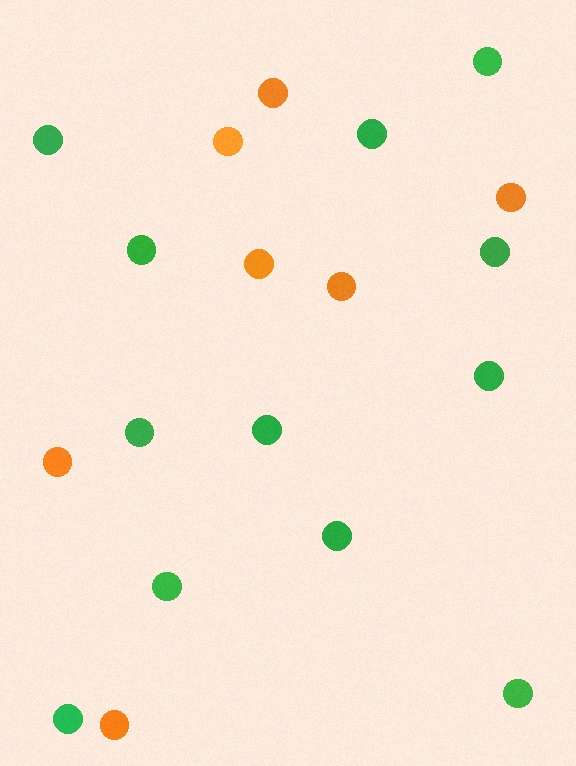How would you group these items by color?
There are 2 groups: one group of orange circles (7) and one group of green circles (12).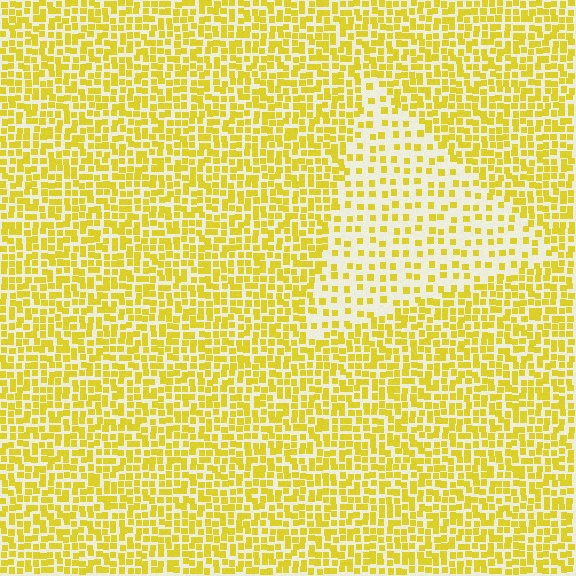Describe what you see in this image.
The image contains small yellow elements arranged at two different densities. A triangle-shaped region is visible where the elements are less densely packed than the surrounding area.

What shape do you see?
I see a triangle.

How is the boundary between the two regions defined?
The boundary is defined by a change in element density (approximately 2.2x ratio). All elements are the same color, size, and shape.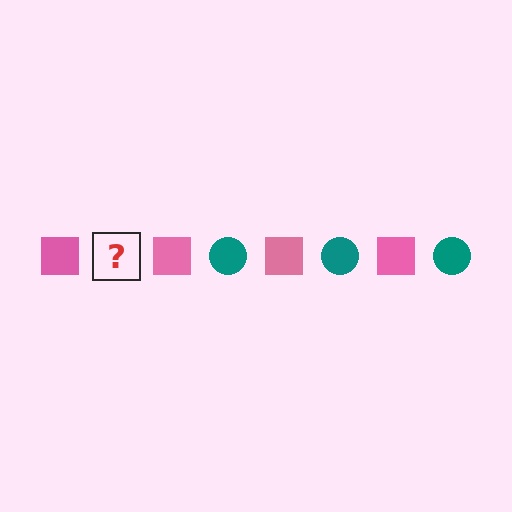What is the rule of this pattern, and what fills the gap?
The rule is that the pattern alternates between pink square and teal circle. The gap should be filled with a teal circle.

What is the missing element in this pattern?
The missing element is a teal circle.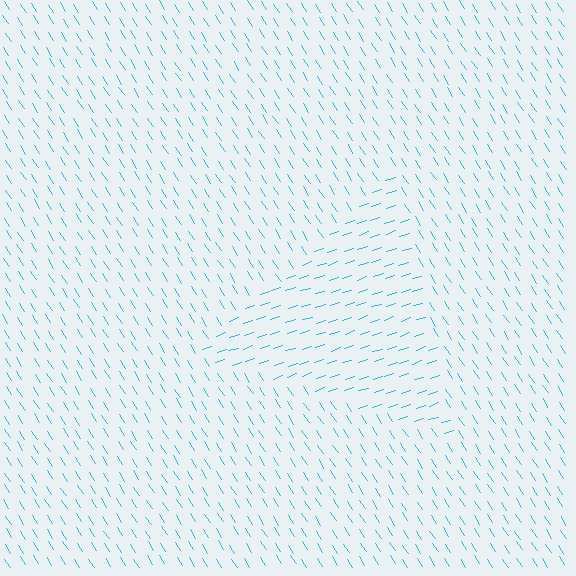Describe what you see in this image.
The image is filled with small cyan line segments. A triangle region in the image has lines oriented differently from the surrounding lines, creating a visible texture boundary.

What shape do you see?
I see a triangle.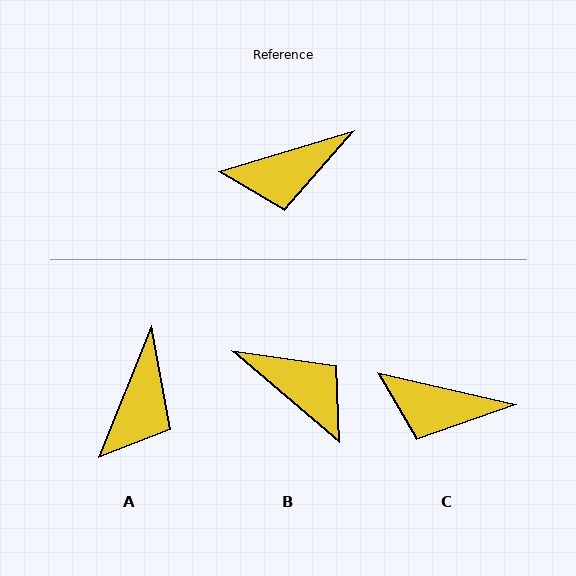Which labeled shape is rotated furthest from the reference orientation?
B, about 123 degrees away.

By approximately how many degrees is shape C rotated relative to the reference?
Approximately 30 degrees clockwise.